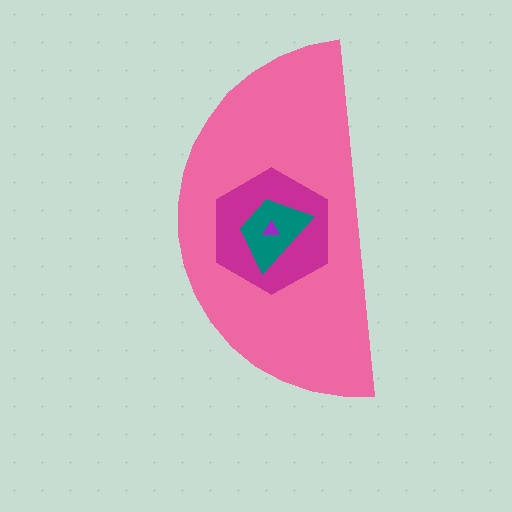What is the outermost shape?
The pink semicircle.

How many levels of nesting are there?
4.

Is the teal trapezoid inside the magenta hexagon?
Yes.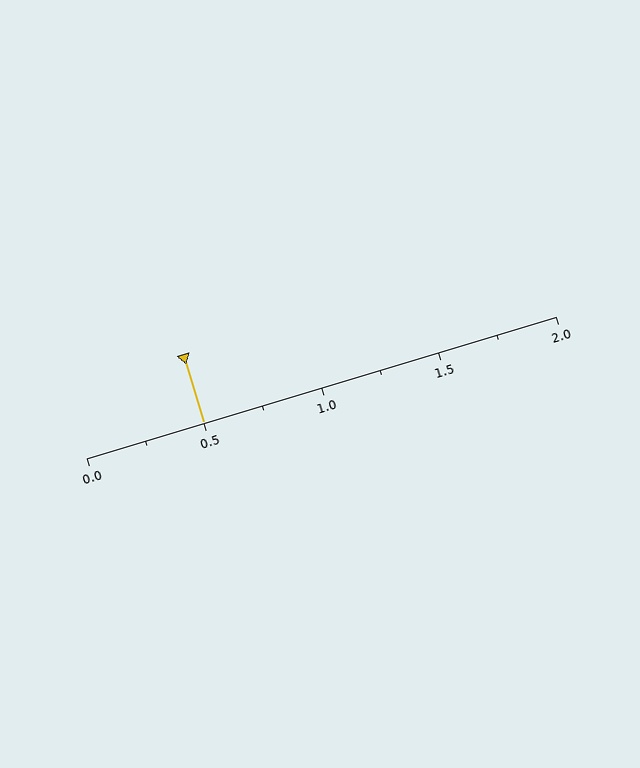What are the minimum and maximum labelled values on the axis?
The axis runs from 0.0 to 2.0.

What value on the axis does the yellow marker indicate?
The marker indicates approximately 0.5.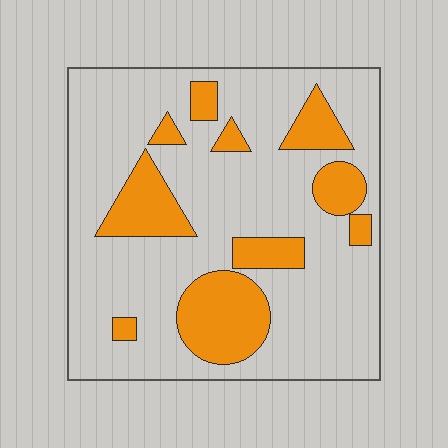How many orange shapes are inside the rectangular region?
10.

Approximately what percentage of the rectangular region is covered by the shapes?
Approximately 25%.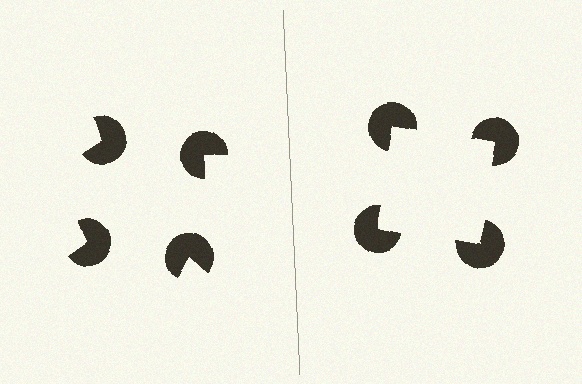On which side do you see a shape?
An illusory square appears on the right side. On the left side the wedge cuts are rotated, so no coherent shape forms.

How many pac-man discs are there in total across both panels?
8 — 4 on each side.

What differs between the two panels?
The pac-man discs are positioned identically on both sides; only the wedge orientations differ. On the right they align to a square; on the left they are misaligned.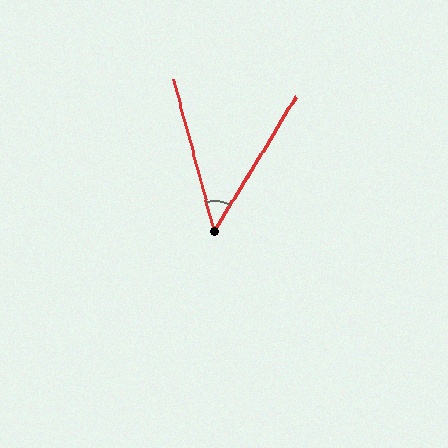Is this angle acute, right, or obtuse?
It is acute.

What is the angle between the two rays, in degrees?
Approximately 47 degrees.